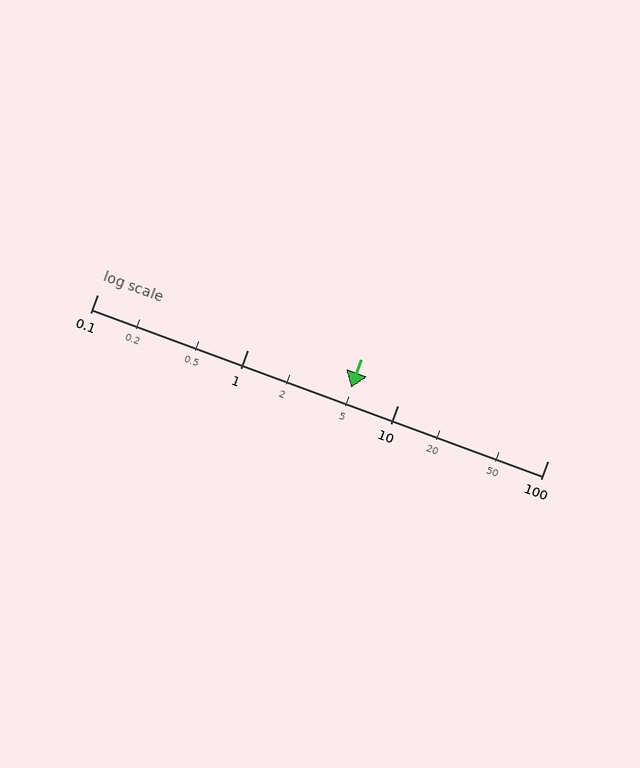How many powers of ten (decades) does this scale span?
The scale spans 3 decades, from 0.1 to 100.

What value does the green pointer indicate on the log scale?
The pointer indicates approximately 4.9.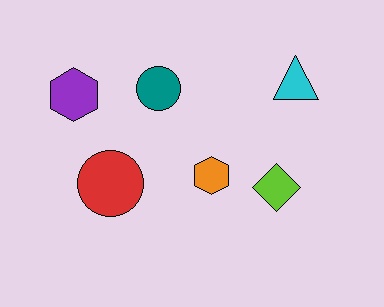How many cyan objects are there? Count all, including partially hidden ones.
There is 1 cyan object.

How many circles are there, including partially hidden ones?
There are 2 circles.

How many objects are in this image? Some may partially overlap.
There are 6 objects.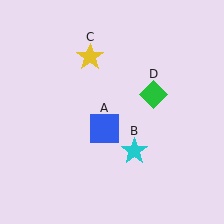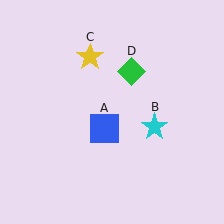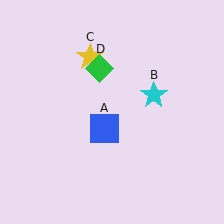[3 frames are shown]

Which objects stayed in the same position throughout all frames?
Blue square (object A) and yellow star (object C) remained stationary.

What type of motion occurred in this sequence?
The cyan star (object B), green diamond (object D) rotated counterclockwise around the center of the scene.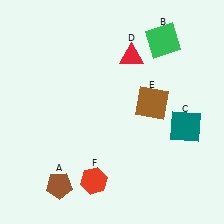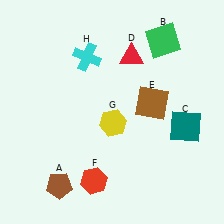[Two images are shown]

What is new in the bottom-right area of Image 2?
A yellow hexagon (G) was added in the bottom-right area of Image 2.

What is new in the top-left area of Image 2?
A cyan cross (H) was added in the top-left area of Image 2.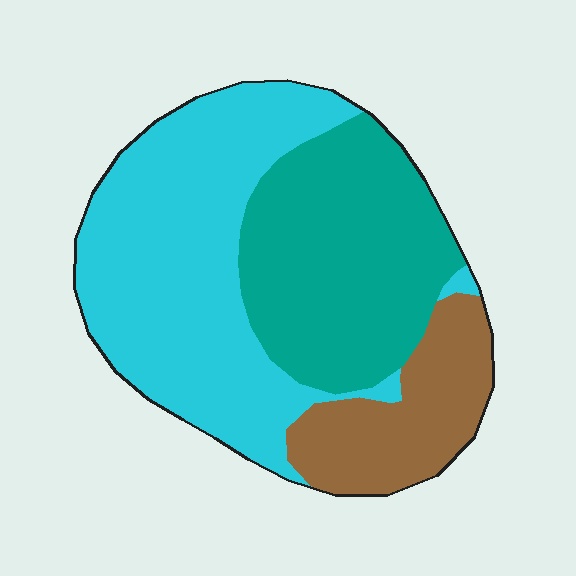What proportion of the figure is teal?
Teal covers around 35% of the figure.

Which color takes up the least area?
Brown, at roughly 20%.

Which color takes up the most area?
Cyan, at roughly 45%.